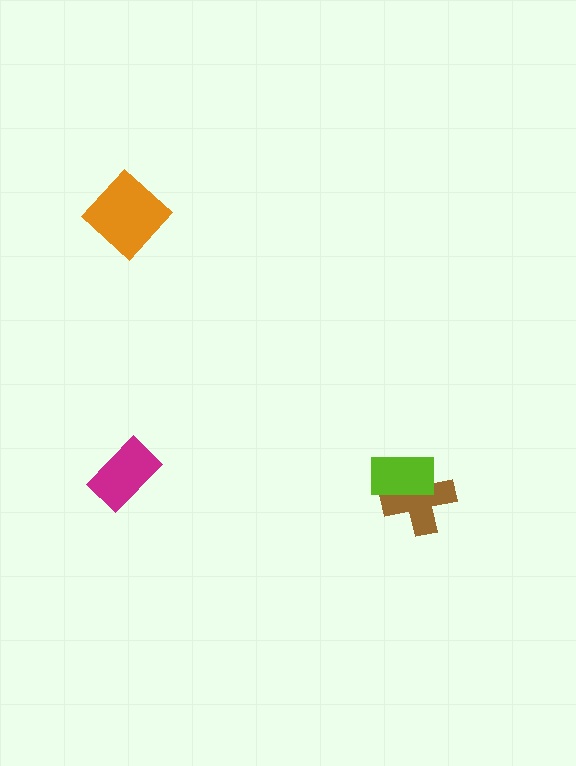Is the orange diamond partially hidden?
No, no other shape covers it.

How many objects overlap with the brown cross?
1 object overlaps with the brown cross.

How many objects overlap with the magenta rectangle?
0 objects overlap with the magenta rectangle.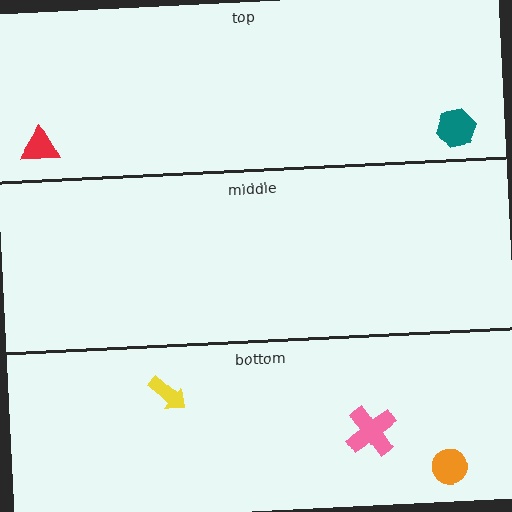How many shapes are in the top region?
2.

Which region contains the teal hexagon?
The top region.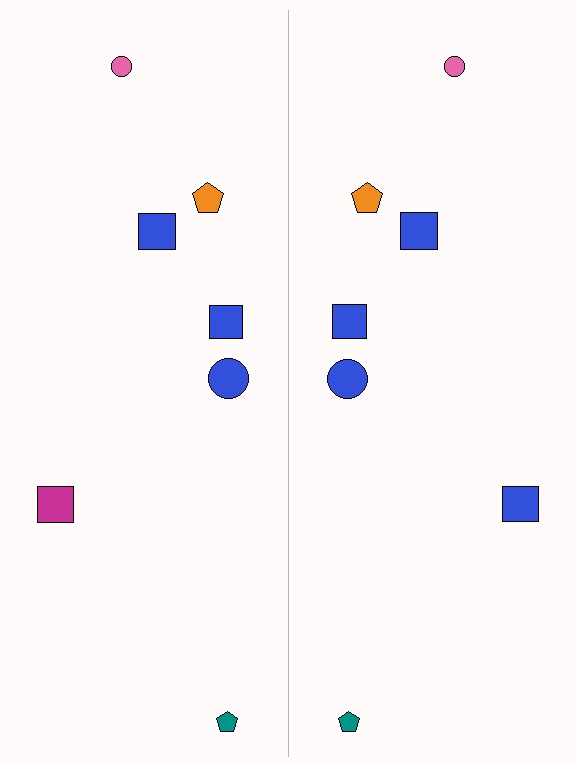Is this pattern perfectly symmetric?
No, the pattern is not perfectly symmetric. The blue square on the right side breaks the symmetry — its mirror counterpart is magenta.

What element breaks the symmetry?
The blue square on the right side breaks the symmetry — its mirror counterpart is magenta.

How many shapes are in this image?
There are 14 shapes in this image.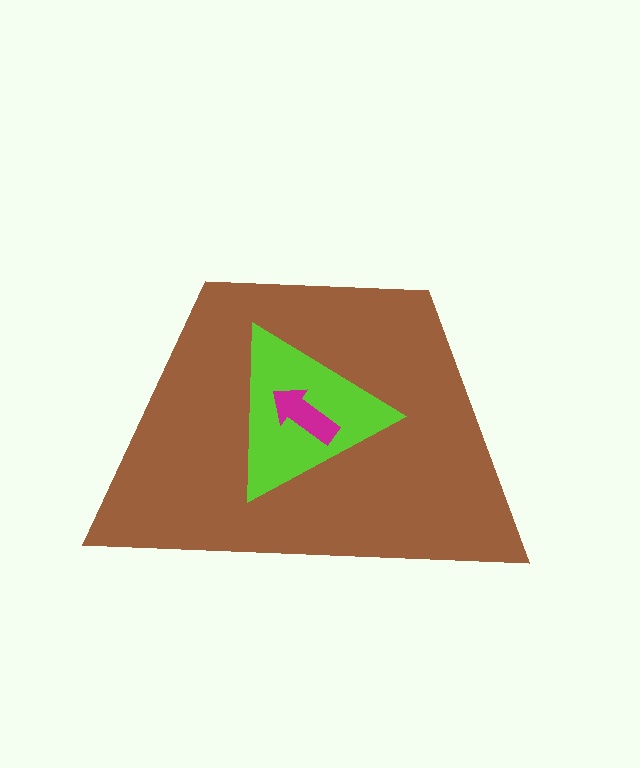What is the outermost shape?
The brown trapezoid.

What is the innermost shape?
The magenta arrow.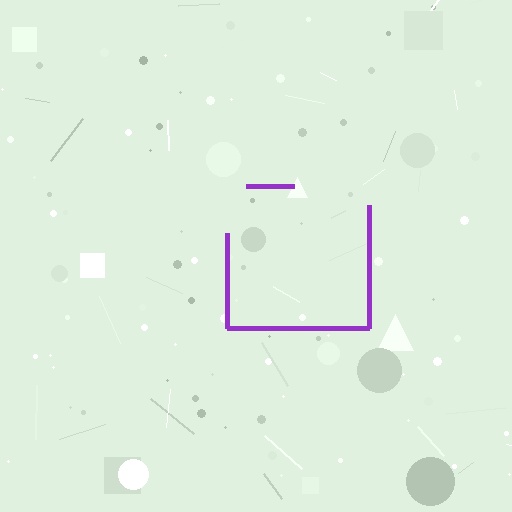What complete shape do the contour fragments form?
The contour fragments form a square.